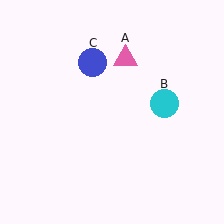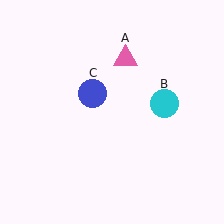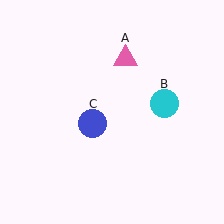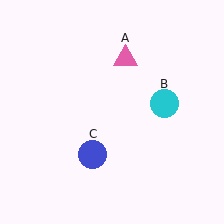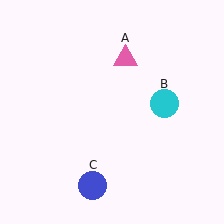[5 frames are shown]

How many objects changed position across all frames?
1 object changed position: blue circle (object C).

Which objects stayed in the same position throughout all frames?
Pink triangle (object A) and cyan circle (object B) remained stationary.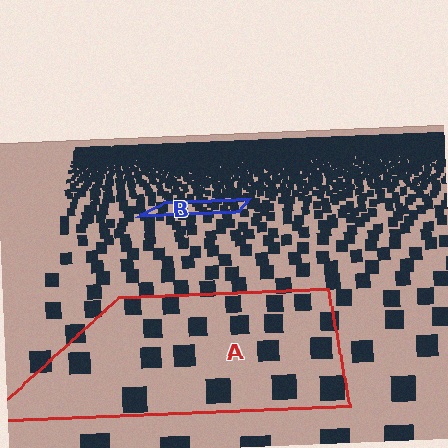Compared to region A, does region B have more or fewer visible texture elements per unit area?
Region B has more texture elements per unit area — they are packed more densely because it is farther away.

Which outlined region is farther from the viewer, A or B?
Region B is farther from the viewer — the texture elements inside it appear smaller and more densely packed.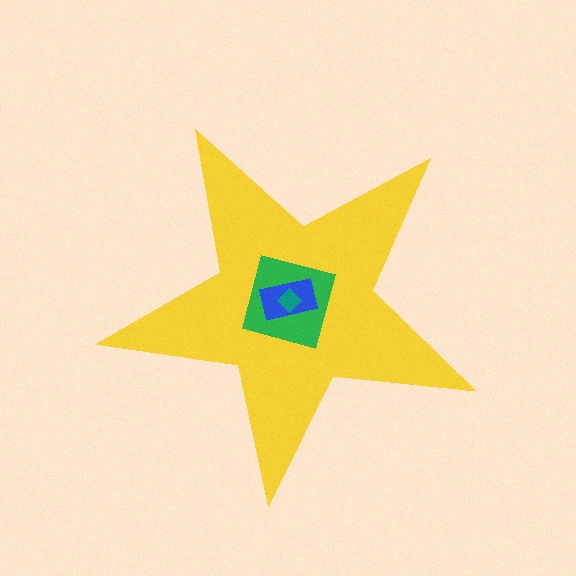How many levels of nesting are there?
4.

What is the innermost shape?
The teal diamond.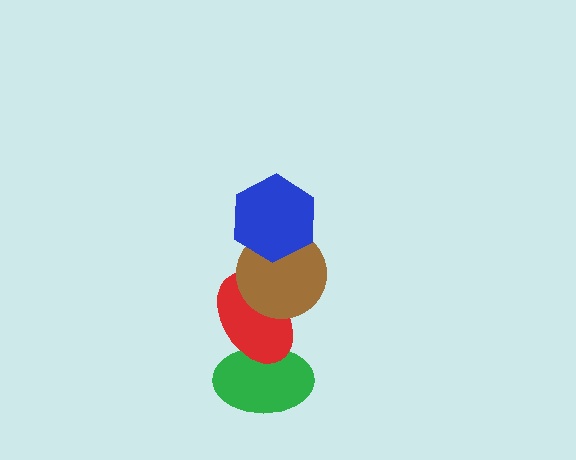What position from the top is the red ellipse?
The red ellipse is 3rd from the top.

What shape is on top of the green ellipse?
The red ellipse is on top of the green ellipse.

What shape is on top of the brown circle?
The blue hexagon is on top of the brown circle.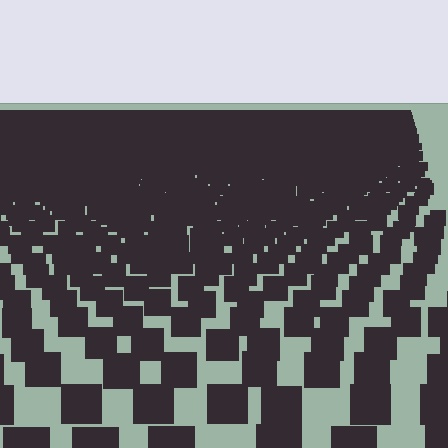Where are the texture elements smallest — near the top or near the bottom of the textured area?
Near the top.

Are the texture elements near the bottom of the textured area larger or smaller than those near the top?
Larger. Near the bottom, elements are closer to the viewer and appear at a bigger on-screen size.